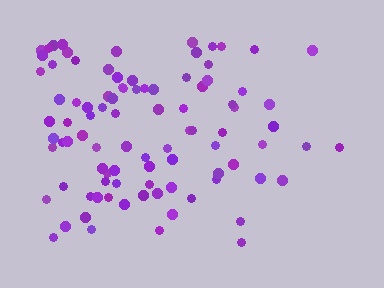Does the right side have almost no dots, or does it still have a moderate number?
Still a moderate number, just noticeably fewer than the left.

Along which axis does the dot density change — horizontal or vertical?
Horizontal.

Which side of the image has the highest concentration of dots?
The left.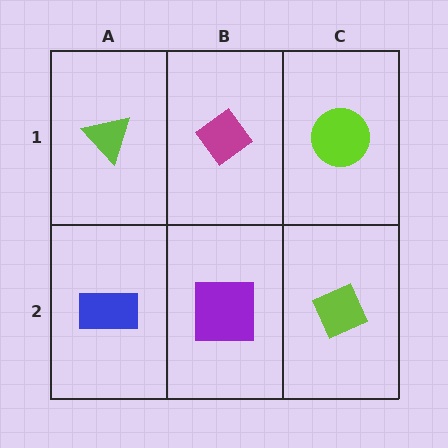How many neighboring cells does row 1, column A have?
2.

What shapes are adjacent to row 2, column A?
A lime triangle (row 1, column A), a purple square (row 2, column B).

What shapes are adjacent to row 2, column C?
A lime circle (row 1, column C), a purple square (row 2, column B).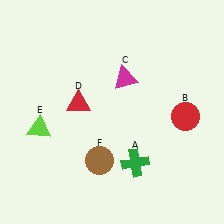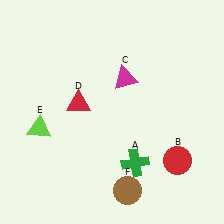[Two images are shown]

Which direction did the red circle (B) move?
The red circle (B) moved down.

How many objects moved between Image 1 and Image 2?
2 objects moved between the two images.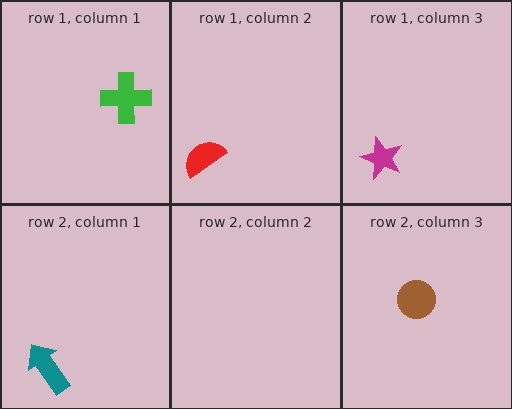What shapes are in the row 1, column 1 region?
The green cross.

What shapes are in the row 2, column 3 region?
The brown circle.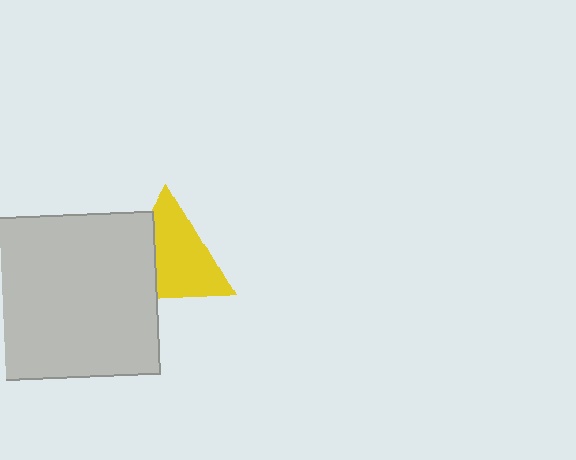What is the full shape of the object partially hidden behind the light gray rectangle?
The partially hidden object is a yellow triangle.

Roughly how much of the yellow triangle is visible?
Most of it is visible (roughly 67%).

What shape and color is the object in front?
The object in front is a light gray rectangle.